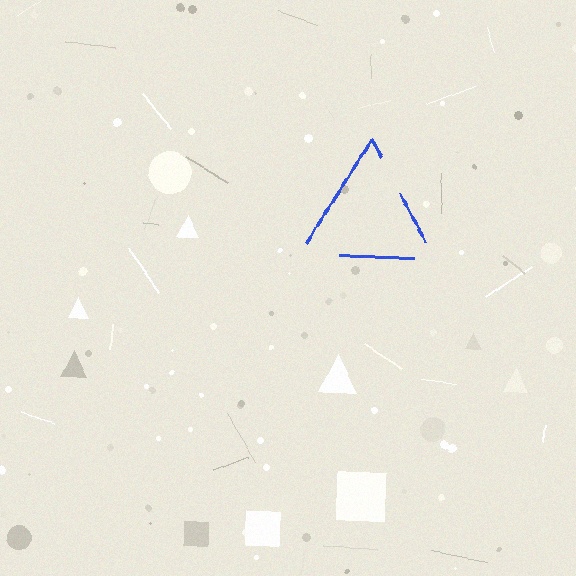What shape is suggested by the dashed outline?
The dashed outline suggests a triangle.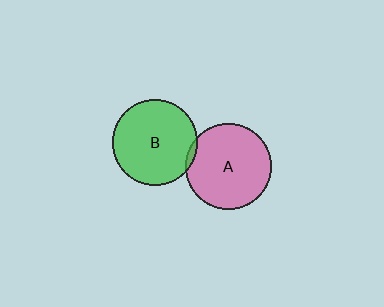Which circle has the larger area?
Circle A (pink).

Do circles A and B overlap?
Yes.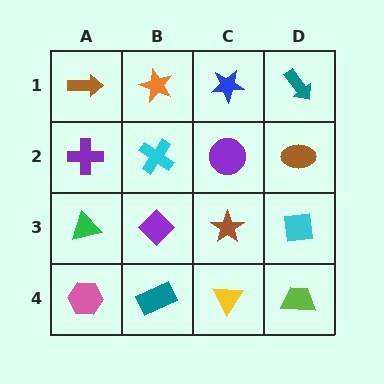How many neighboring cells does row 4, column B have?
3.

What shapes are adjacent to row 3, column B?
A cyan cross (row 2, column B), a teal rectangle (row 4, column B), a green triangle (row 3, column A), a brown star (row 3, column C).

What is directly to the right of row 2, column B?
A purple circle.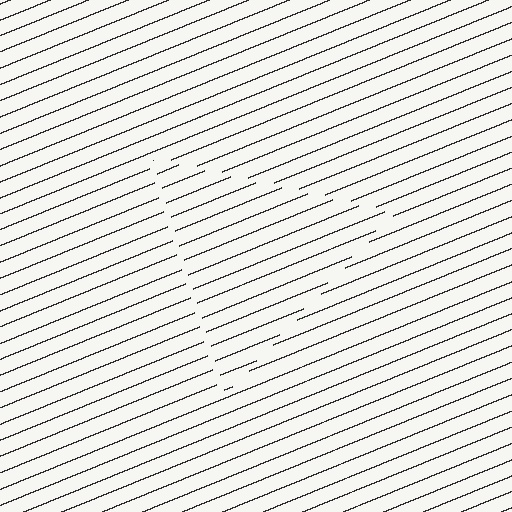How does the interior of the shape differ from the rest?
The interior of the shape contains the same grating, shifted by half a period — the contour is defined by the phase discontinuity where line-ends from the inner and outer gratings abut.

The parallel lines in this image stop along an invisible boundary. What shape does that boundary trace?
An illusory triangle. The interior of the shape contains the same grating, shifted by half a period — the contour is defined by the phase discontinuity where line-ends from the inner and outer gratings abut.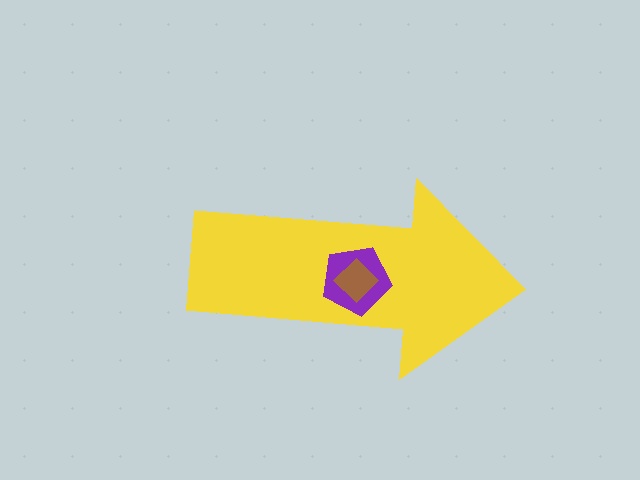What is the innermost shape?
The brown diamond.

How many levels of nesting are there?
3.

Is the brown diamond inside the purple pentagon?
Yes.